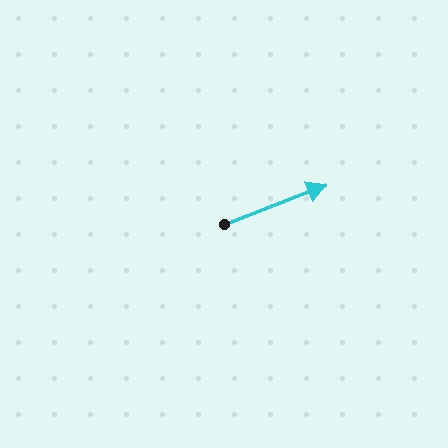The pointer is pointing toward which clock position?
Roughly 2 o'clock.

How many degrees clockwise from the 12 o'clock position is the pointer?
Approximately 69 degrees.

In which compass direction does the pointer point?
East.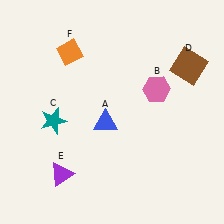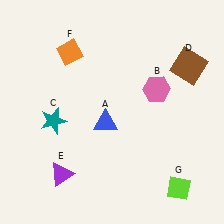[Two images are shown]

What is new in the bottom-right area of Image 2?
A lime diamond (G) was added in the bottom-right area of Image 2.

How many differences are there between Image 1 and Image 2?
There is 1 difference between the two images.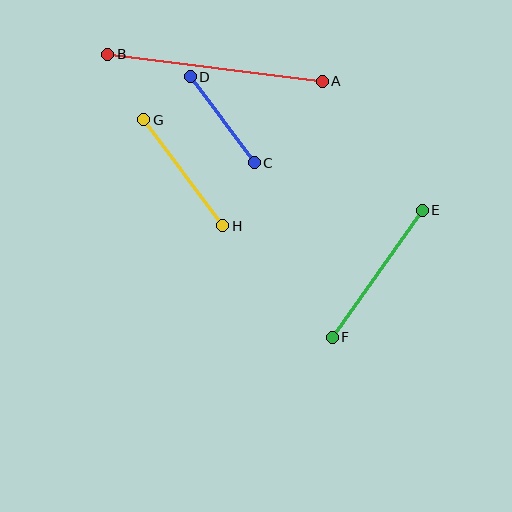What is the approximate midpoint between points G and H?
The midpoint is at approximately (183, 173) pixels.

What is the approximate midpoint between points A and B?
The midpoint is at approximately (215, 68) pixels.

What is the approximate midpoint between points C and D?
The midpoint is at approximately (222, 120) pixels.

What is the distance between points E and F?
The distance is approximately 156 pixels.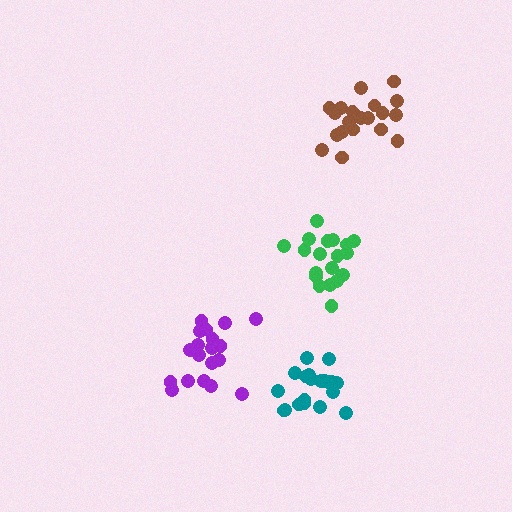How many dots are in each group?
Group 1: 20 dots, Group 2: 19 dots, Group 3: 21 dots, Group 4: 19 dots (79 total).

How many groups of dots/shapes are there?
There are 4 groups.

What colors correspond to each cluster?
The clusters are colored: teal, green, brown, purple.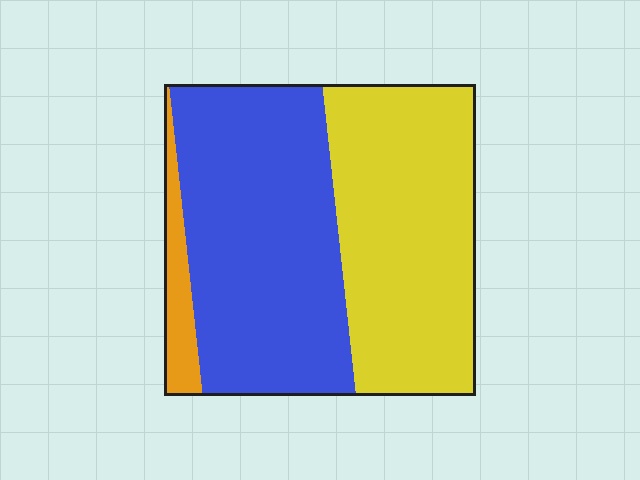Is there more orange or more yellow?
Yellow.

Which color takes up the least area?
Orange, at roughly 5%.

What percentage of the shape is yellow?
Yellow covers around 45% of the shape.